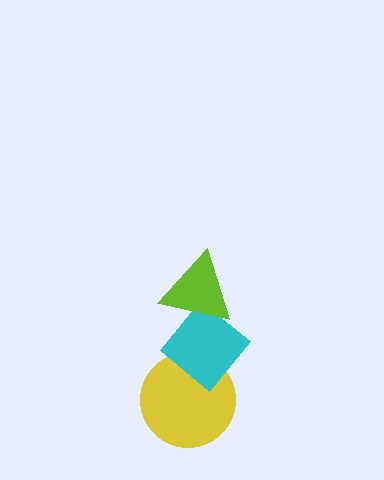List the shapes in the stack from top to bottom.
From top to bottom: the lime triangle, the cyan diamond, the yellow circle.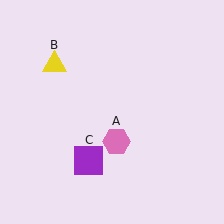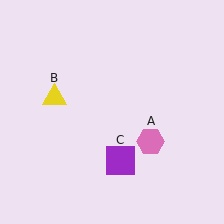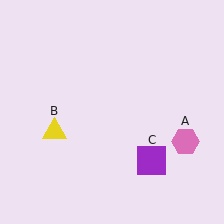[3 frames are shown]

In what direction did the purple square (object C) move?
The purple square (object C) moved right.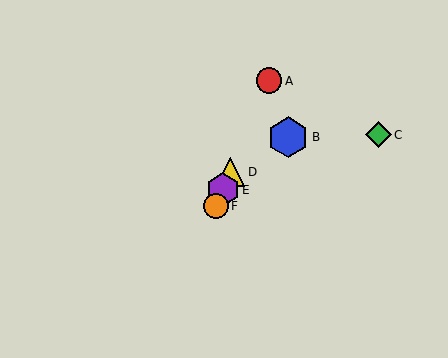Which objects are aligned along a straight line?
Objects A, D, E, F are aligned along a straight line.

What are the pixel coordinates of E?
Object E is at (223, 190).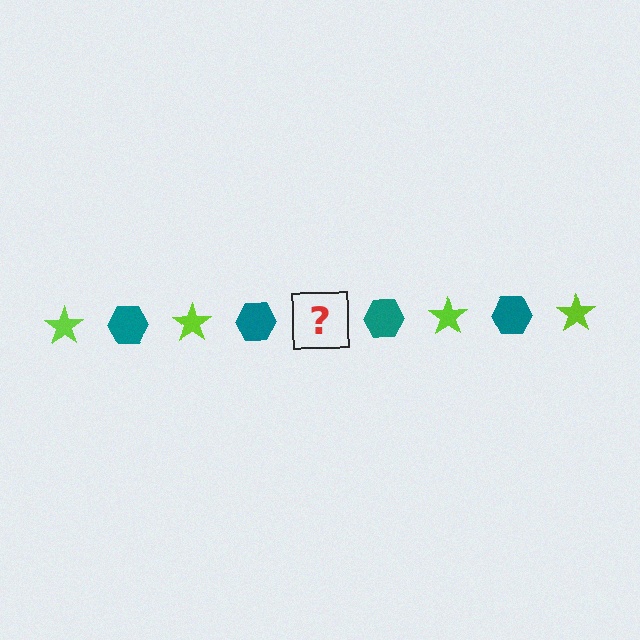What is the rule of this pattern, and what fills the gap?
The rule is that the pattern alternates between lime star and teal hexagon. The gap should be filled with a lime star.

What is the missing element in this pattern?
The missing element is a lime star.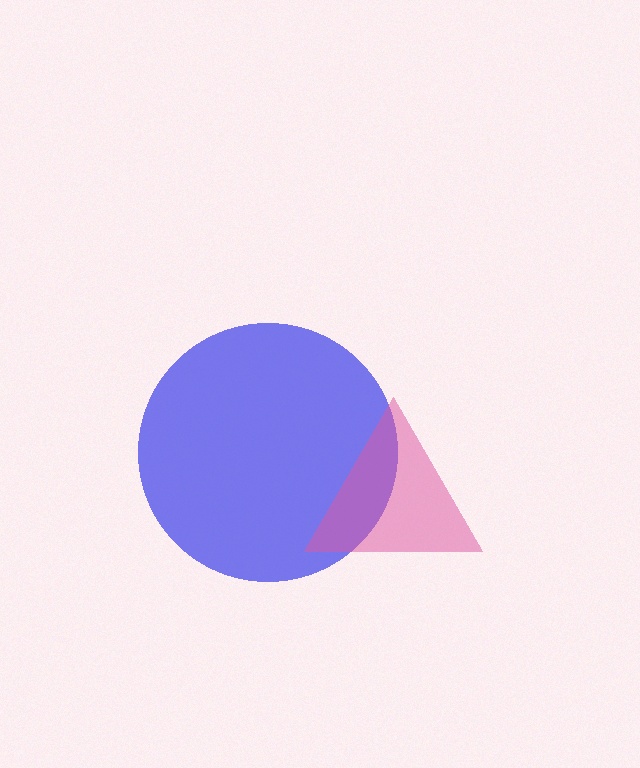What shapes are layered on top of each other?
The layered shapes are: a blue circle, a pink triangle.